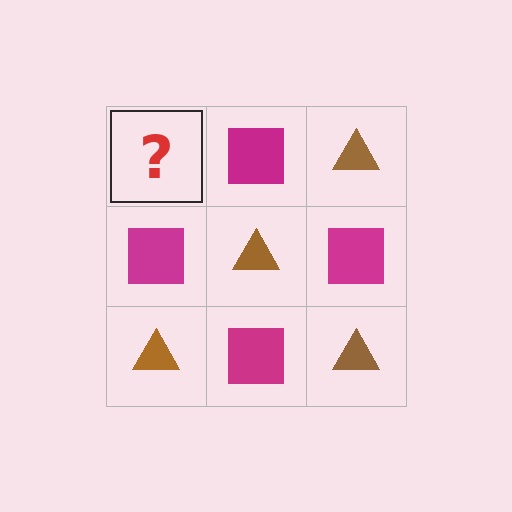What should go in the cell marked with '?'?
The missing cell should contain a brown triangle.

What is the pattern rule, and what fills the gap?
The rule is that it alternates brown triangle and magenta square in a checkerboard pattern. The gap should be filled with a brown triangle.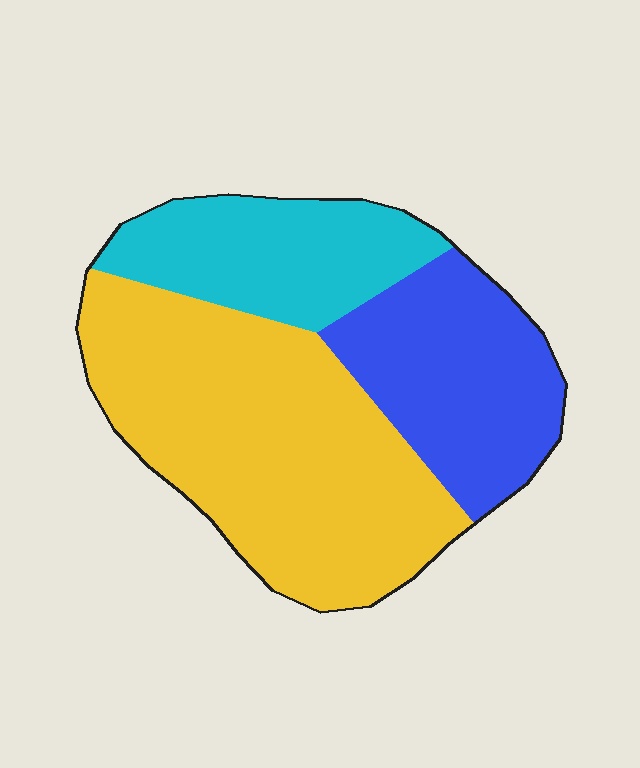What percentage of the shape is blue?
Blue covers around 25% of the shape.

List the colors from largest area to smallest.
From largest to smallest: yellow, blue, cyan.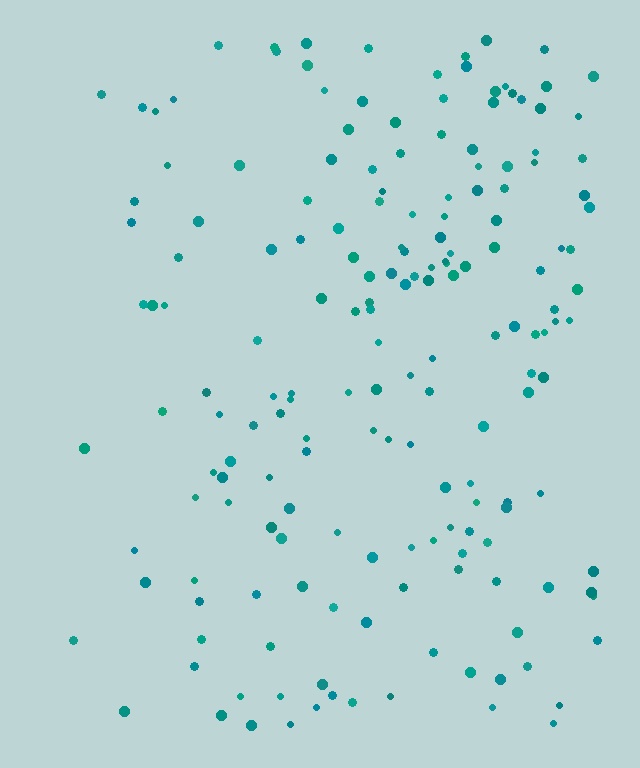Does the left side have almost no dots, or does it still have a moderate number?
Still a moderate number, just noticeably fewer than the right.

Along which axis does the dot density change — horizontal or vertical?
Horizontal.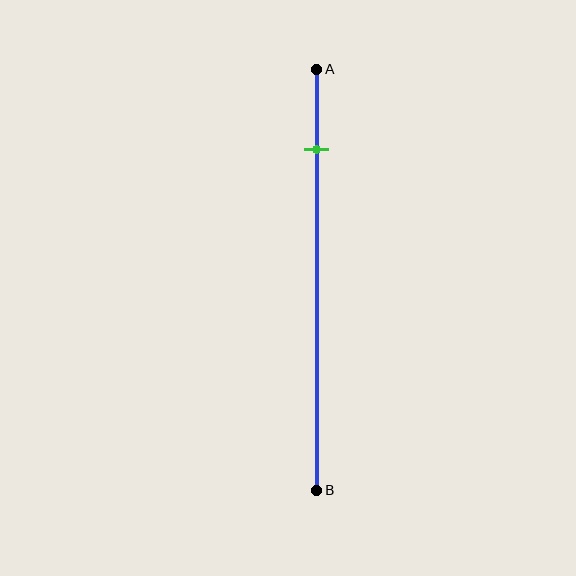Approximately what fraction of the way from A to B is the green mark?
The green mark is approximately 20% of the way from A to B.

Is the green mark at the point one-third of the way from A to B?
No, the mark is at about 20% from A, not at the 33% one-third point.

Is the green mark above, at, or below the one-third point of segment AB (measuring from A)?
The green mark is above the one-third point of segment AB.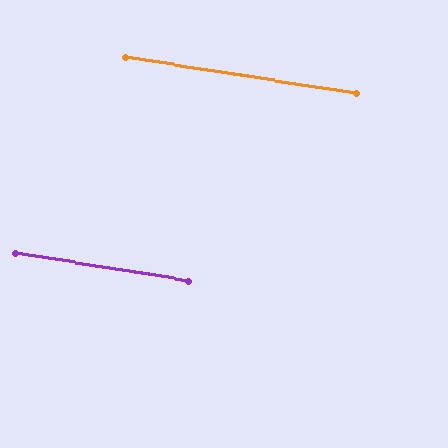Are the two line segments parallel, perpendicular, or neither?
Parallel — their directions differ by only 0.3°.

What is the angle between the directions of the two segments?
Approximately 0 degrees.